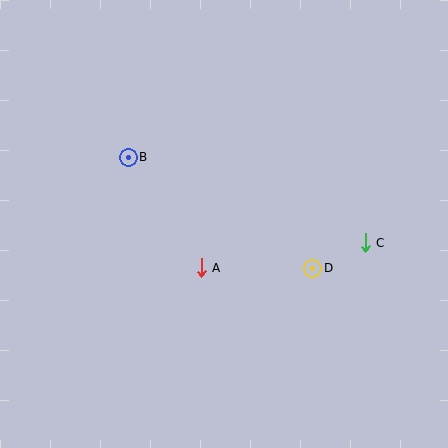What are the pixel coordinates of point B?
Point B is at (128, 157).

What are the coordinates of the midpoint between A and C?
The midpoint between A and C is at (283, 255).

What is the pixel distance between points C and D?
The distance between C and D is 58 pixels.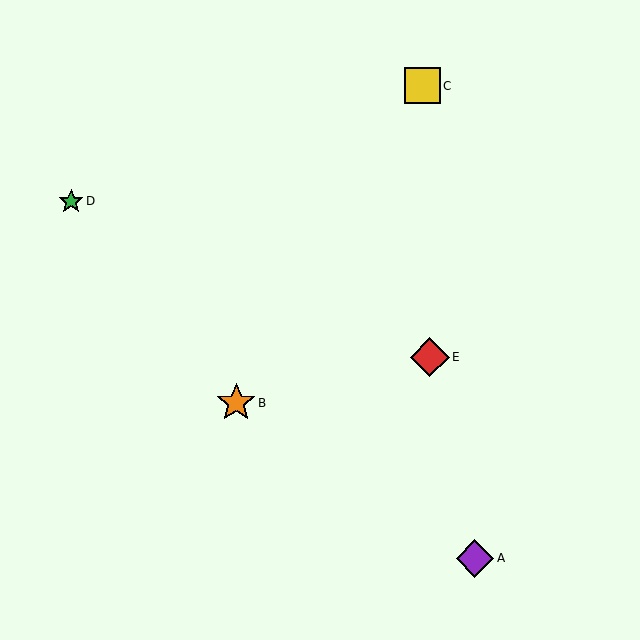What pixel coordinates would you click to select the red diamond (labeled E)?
Click at (430, 357) to select the red diamond E.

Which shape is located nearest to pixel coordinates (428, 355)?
The red diamond (labeled E) at (430, 357) is nearest to that location.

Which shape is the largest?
The red diamond (labeled E) is the largest.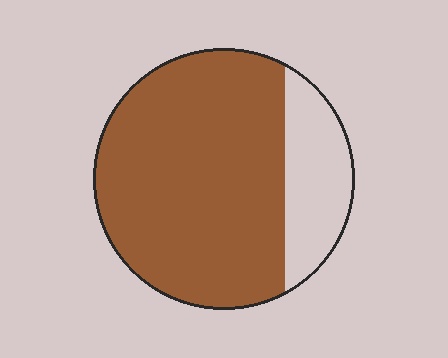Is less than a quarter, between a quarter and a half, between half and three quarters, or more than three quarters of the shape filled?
More than three quarters.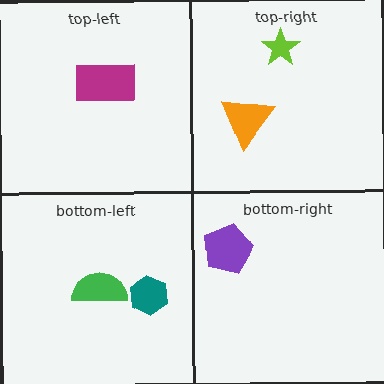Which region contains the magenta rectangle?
The top-left region.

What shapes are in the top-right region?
The orange triangle, the lime star.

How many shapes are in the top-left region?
1.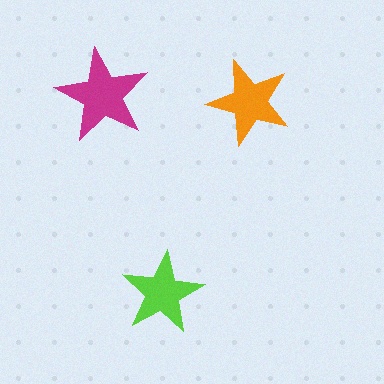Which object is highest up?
The magenta star is topmost.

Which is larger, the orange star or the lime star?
The orange one.